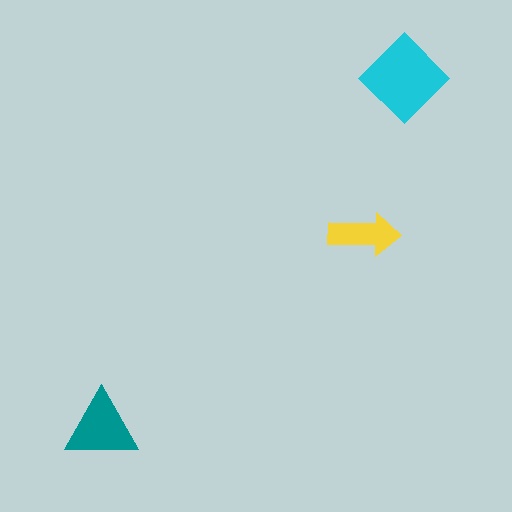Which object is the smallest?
The yellow arrow.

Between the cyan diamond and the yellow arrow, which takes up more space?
The cyan diamond.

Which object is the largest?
The cyan diamond.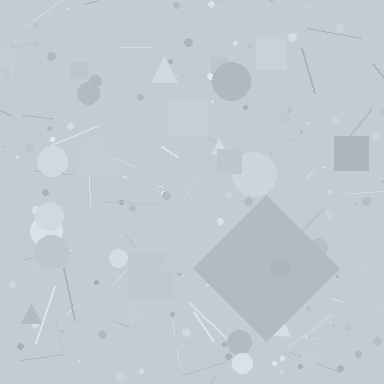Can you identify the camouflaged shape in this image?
The camouflaged shape is a diamond.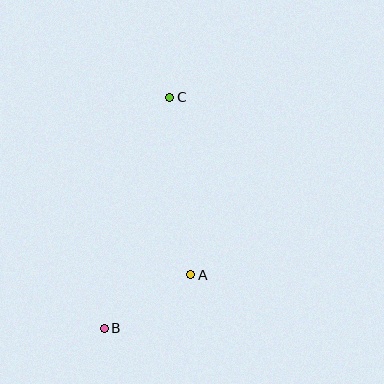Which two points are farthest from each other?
Points B and C are farthest from each other.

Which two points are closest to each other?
Points A and B are closest to each other.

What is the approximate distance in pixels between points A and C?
The distance between A and C is approximately 179 pixels.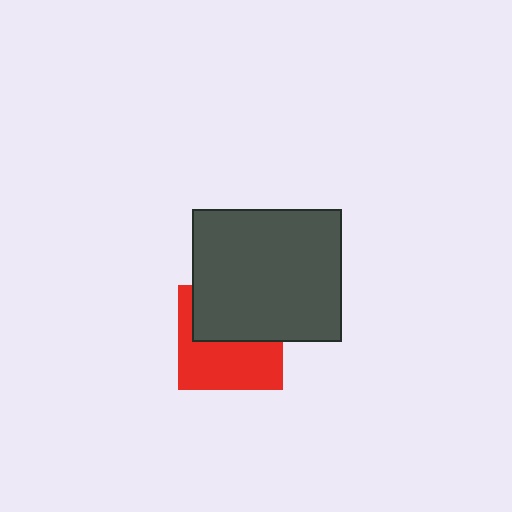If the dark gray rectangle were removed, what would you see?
You would see the complete red square.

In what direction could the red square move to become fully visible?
The red square could move down. That would shift it out from behind the dark gray rectangle entirely.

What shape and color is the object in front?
The object in front is a dark gray rectangle.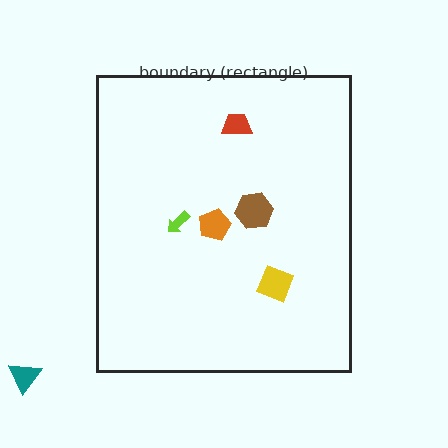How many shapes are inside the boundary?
5 inside, 1 outside.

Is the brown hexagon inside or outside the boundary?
Inside.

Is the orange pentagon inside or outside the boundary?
Inside.